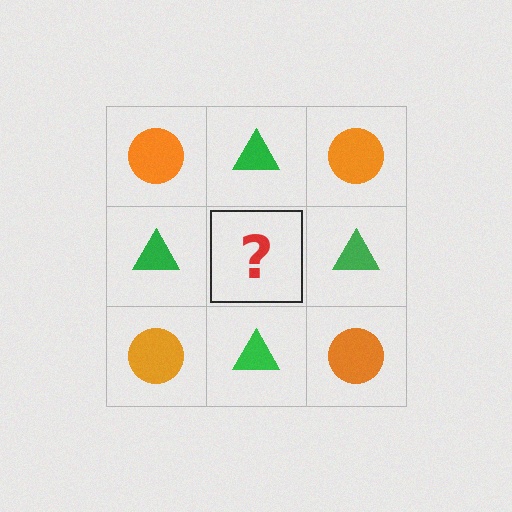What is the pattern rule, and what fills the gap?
The rule is that it alternates orange circle and green triangle in a checkerboard pattern. The gap should be filled with an orange circle.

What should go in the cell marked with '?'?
The missing cell should contain an orange circle.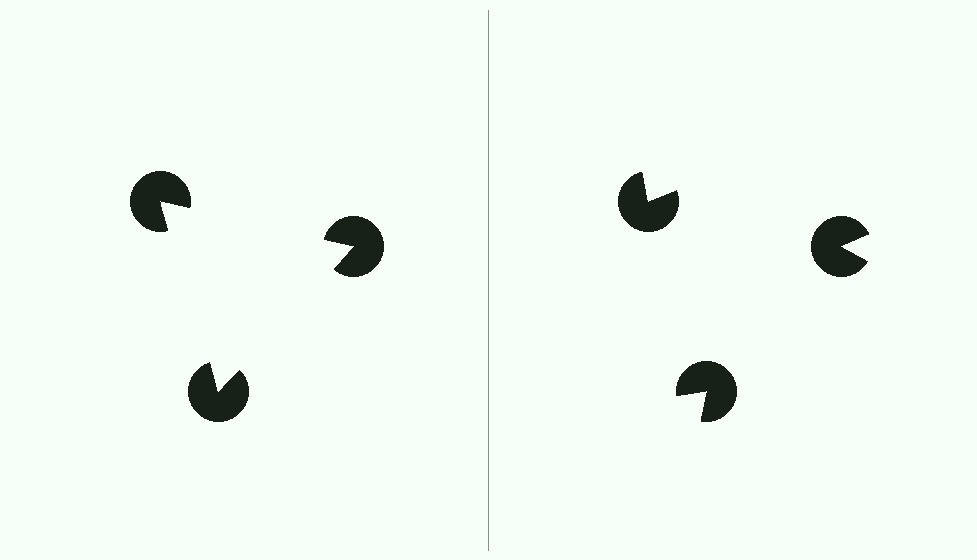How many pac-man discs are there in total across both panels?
6 — 3 on each side.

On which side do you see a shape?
An illusory triangle appears on the left side. On the right side the wedge cuts are rotated, so no coherent shape forms.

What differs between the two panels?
The pac-man discs are positioned identically on both sides; only the wedge orientations differ. On the left they align to a triangle; on the right they are misaligned.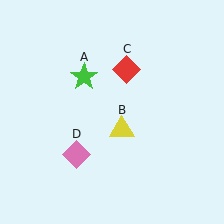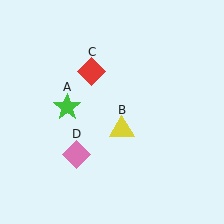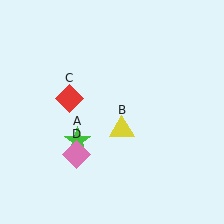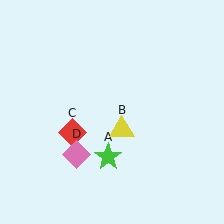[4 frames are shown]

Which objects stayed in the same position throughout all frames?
Yellow triangle (object B) and pink diamond (object D) remained stationary.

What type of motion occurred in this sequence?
The green star (object A), red diamond (object C) rotated counterclockwise around the center of the scene.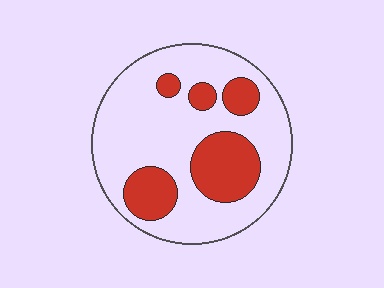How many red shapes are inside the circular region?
5.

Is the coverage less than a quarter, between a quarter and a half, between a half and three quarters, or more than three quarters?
Between a quarter and a half.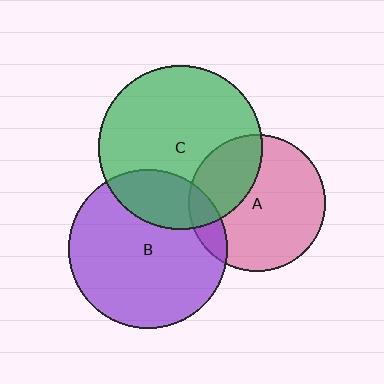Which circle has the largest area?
Circle C (green).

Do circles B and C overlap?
Yes.